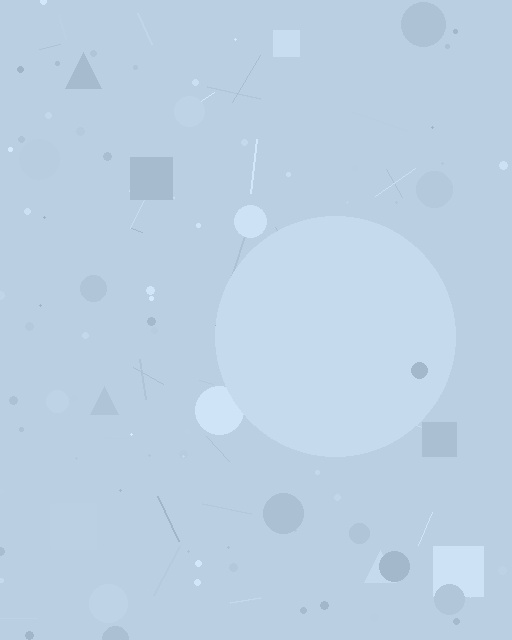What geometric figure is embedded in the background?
A circle is embedded in the background.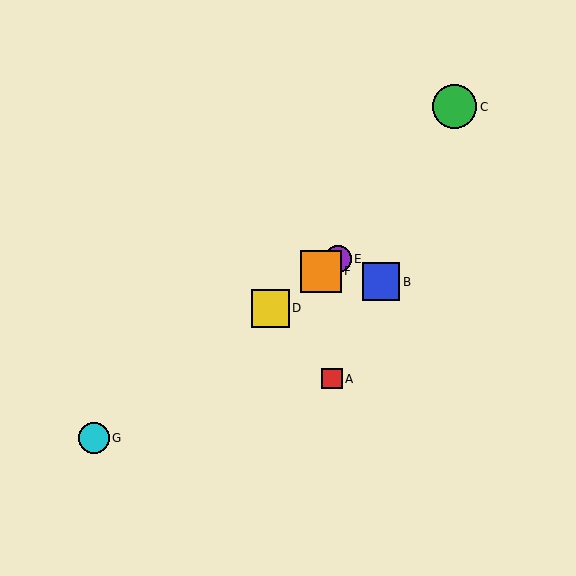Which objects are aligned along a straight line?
Objects D, E, F, G are aligned along a straight line.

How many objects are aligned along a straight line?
4 objects (D, E, F, G) are aligned along a straight line.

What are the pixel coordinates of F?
Object F is at (321, 271).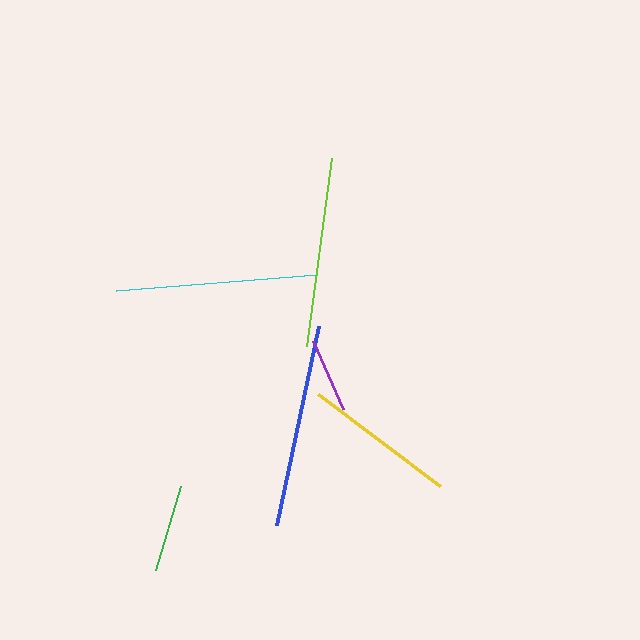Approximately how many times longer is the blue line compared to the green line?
The blue line is approximately 2.3 times the length of the green line.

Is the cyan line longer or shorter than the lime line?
The cyan line is longer than the lime line.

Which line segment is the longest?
The blue line is the longest at approximately 203 pixels.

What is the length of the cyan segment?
The cyan segment is approximately 201 pixels long.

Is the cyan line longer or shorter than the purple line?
The cyan line is longer than the purple line.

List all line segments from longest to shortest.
From longest to shortest: blue, cyan, lime, yellow, green, purple.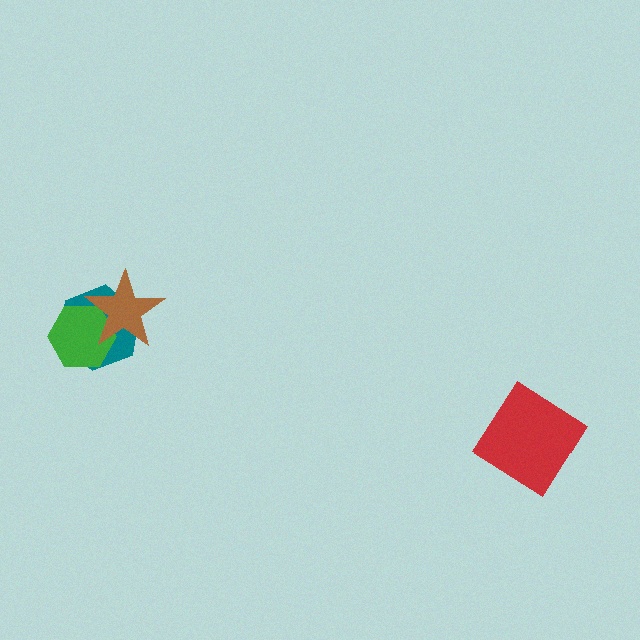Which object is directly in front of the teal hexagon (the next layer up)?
The green hexagon is directly in front of the teal hexagon.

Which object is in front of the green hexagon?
The brown star is in front of the green hexagon.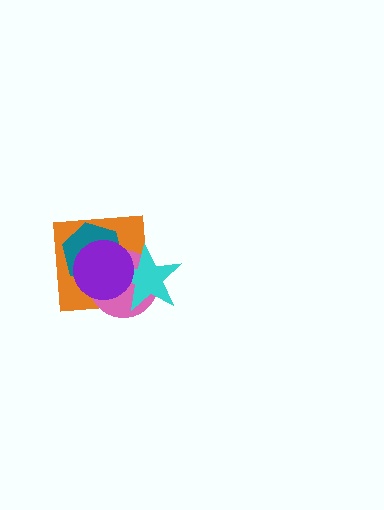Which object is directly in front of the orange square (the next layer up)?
The pink circle is directly in front of the orange square.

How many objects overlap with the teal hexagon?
3 objects overlap with the teal hexagon.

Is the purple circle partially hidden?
No, no other shape covers it.